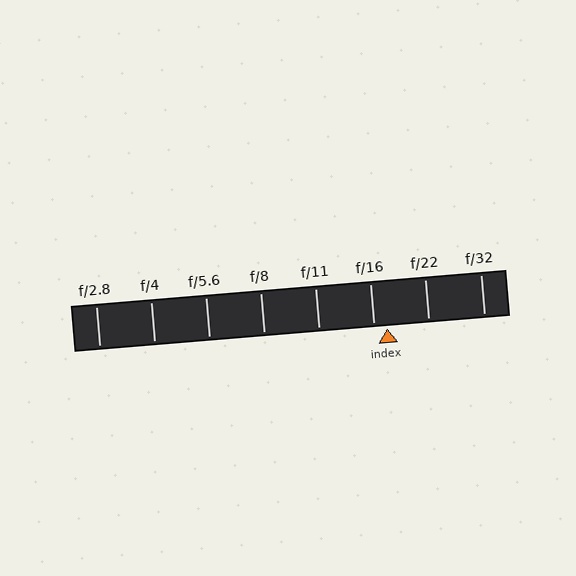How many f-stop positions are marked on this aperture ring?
There are 8 f-stop positions marked.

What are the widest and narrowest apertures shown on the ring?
The widest aperture shown is f/2.8 and the narrowest is f/32.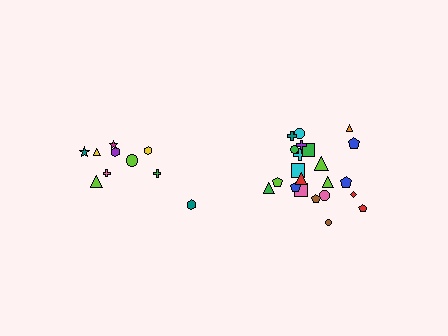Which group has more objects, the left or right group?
The right group.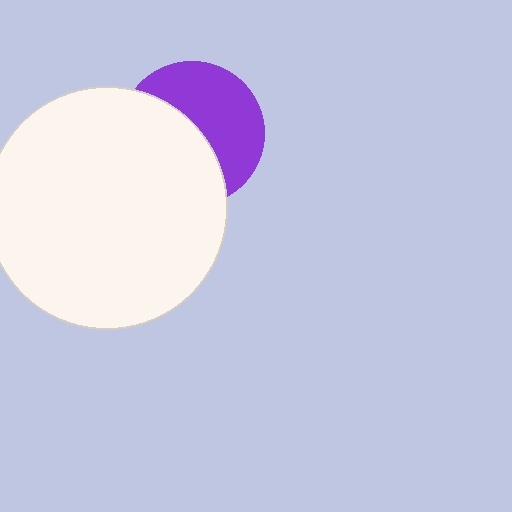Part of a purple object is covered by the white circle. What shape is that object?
It is a circle.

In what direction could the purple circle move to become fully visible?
The purple circle could move toward the upper-right. That would shift it out from behind the white circle entirely.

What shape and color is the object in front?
The object in front is a white circle.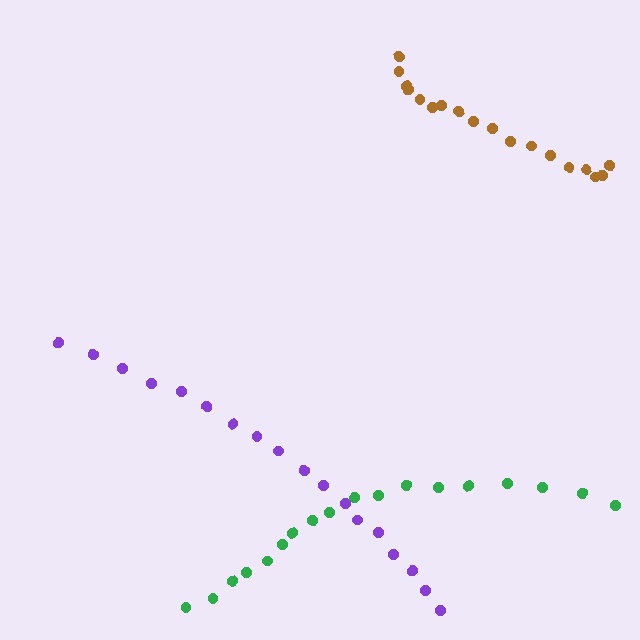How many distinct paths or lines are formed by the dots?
There are 3 distinct paths.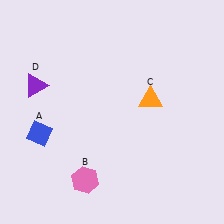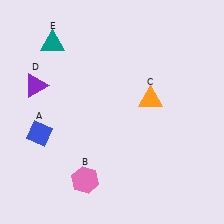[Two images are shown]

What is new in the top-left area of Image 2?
A teal triangle (E) was added in the top-left area of Image 2.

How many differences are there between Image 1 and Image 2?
There is 1 difference between the two images.